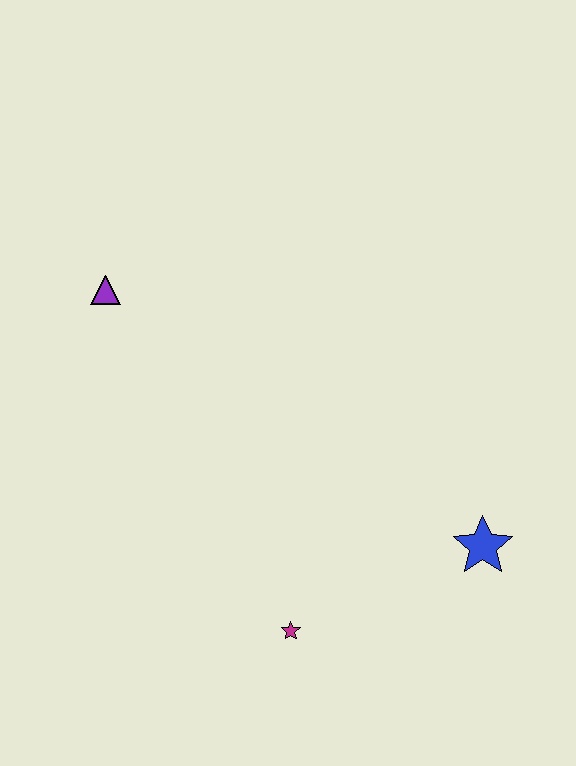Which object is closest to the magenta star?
The blue star is closest to the magenta star.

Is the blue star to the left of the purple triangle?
No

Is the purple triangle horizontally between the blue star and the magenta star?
No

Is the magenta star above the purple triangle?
No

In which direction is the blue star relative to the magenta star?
The blue star is to the right of the magenta star.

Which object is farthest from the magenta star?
The purple triangle is farthest from the magenta star.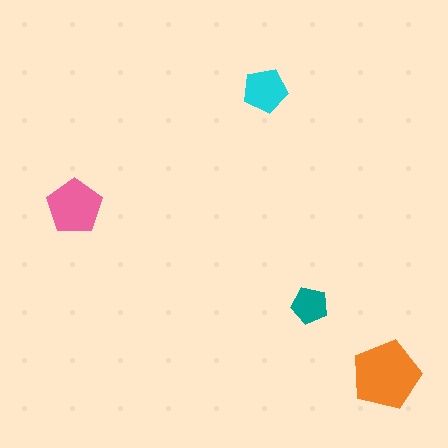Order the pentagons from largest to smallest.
the orange one, the pink one, the cyan one, the teal one.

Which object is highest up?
The cyan pentagon is topmost.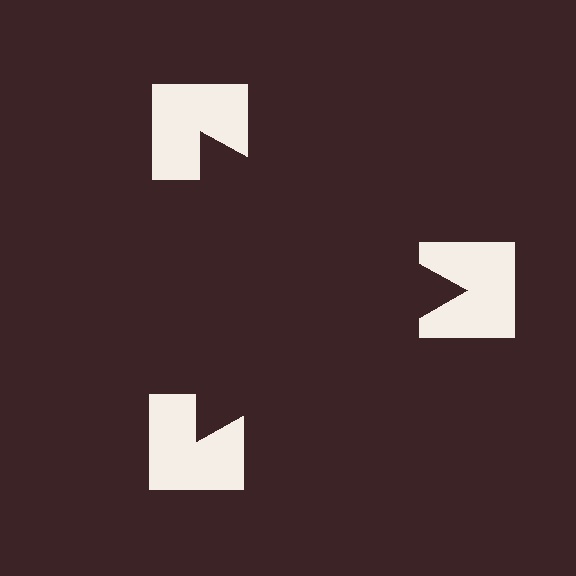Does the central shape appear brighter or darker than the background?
It typically appears slightly darker than the background, even though no actual brightness change is drawn.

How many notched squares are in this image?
There are 3 — one at each vertex of the illusory triangle.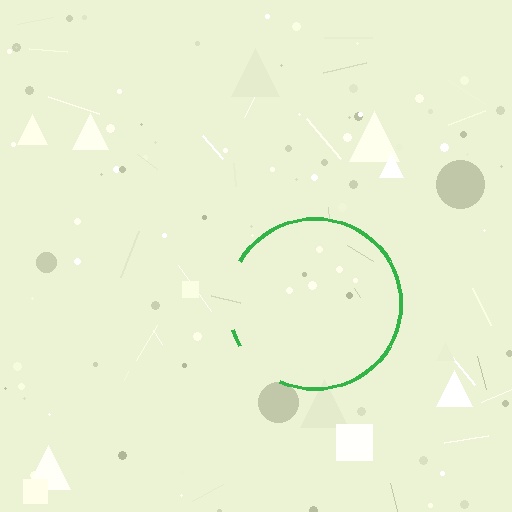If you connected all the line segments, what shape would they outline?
They would outline a circle.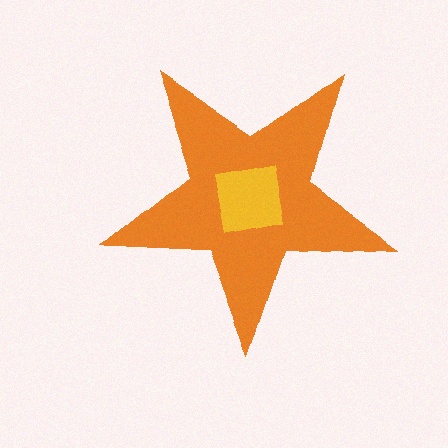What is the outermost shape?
The orange star.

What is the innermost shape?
The yellow square.